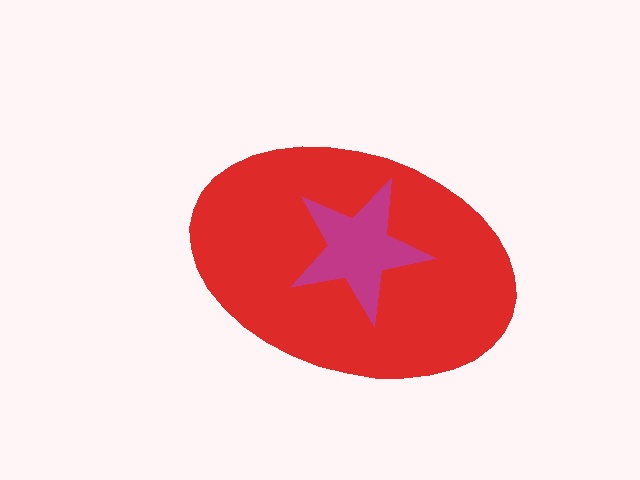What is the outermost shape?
The red ellipse.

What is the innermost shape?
The magenta star.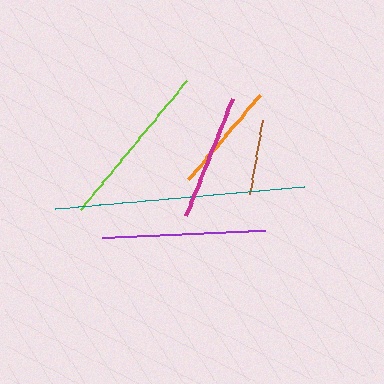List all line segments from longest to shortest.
From longest to shortest: teal, lime, purple, magenta, orange, brown.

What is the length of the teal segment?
The teal segment is approximately 251 pixels long.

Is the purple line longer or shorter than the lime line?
The lime line is longer than the purple line.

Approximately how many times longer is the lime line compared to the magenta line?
The lime line is approximately 1.3 times the length of the magenta line.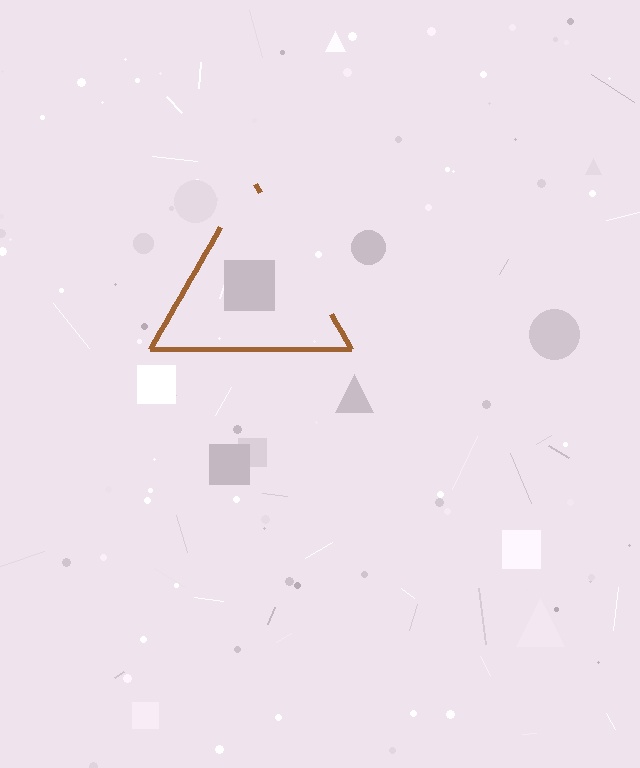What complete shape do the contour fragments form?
The contour fragments form a triangle.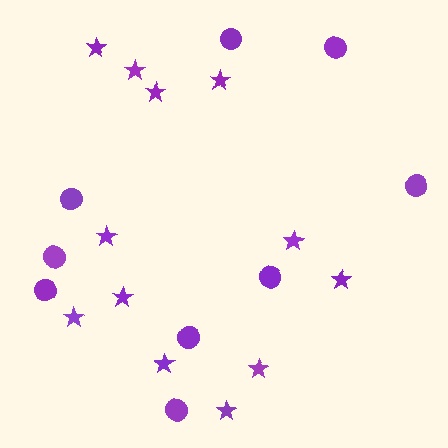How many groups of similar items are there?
There are 2 groups: one group of stars (12) and one group of circles (9).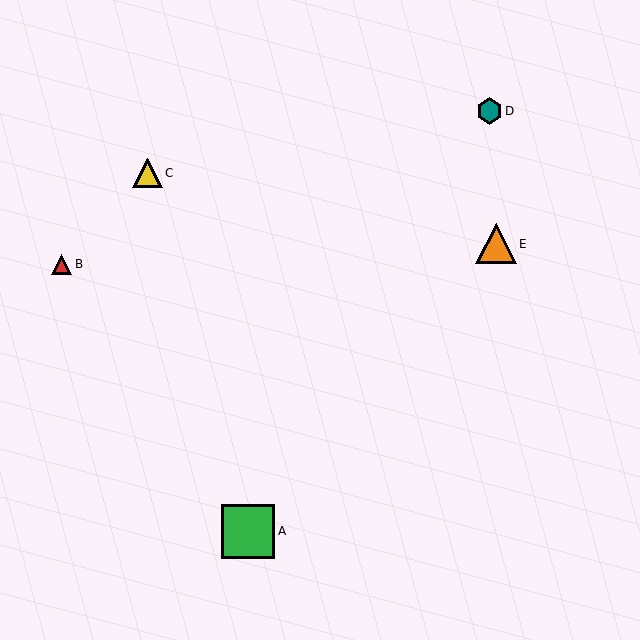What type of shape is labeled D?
Shape D is a teal hexagon.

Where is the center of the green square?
The center of the green square is at (248, 531).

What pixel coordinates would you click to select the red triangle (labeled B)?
Click at (62, 264) to select the red triangle B.